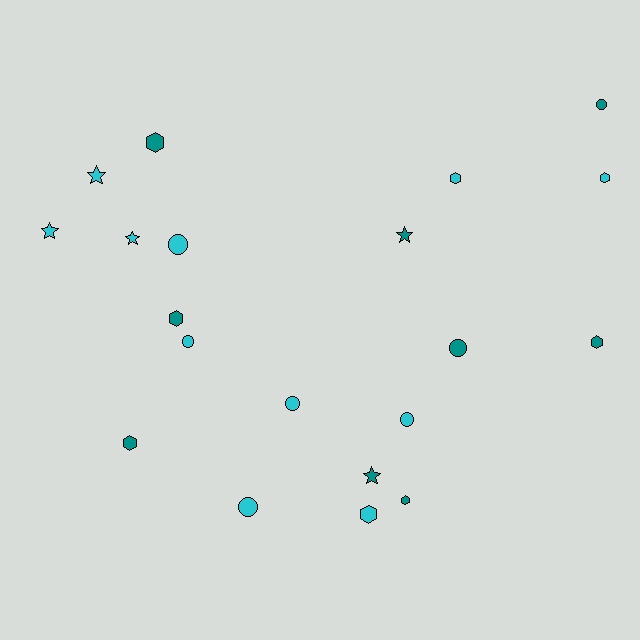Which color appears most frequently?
Cyan, with 11 objects.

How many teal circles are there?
There are 2 teal circles.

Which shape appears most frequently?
Hexagon, with 8 objects.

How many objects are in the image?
There are 20 objects.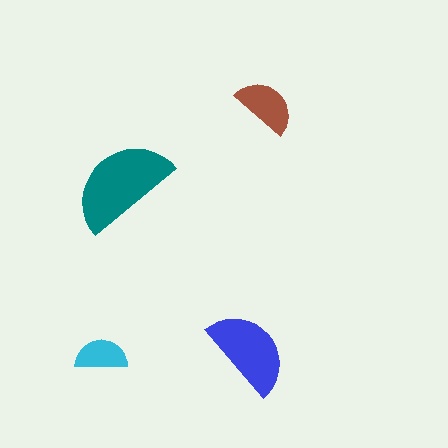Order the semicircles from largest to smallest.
the teal one, the blue one, the brown one, the cyan one.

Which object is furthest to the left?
The cyan semicircle is leftmost.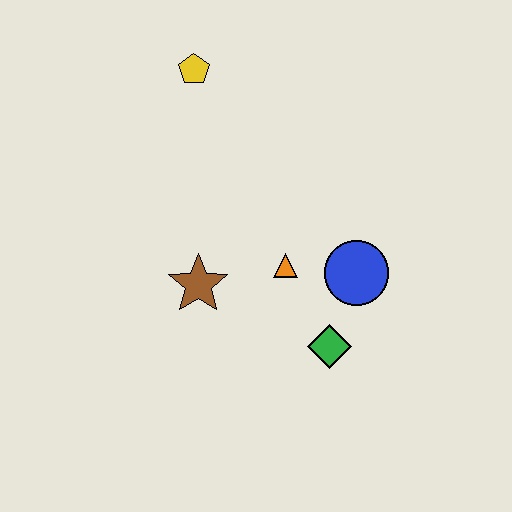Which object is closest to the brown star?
The orange triangle is closest to the brown star.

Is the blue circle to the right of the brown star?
Yes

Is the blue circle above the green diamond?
Yes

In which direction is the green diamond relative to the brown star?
The green diamond is to the right of the brown star.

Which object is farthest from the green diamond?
The yellow pentagon is farthest from the green diamond.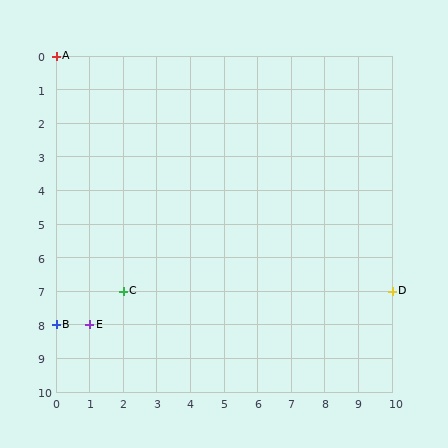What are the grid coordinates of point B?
Point B is at grid coordinates (0, 8).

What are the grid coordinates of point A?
Point A is at grid coordinates (0, 0).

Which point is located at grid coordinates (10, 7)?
Point D is at (10, 7).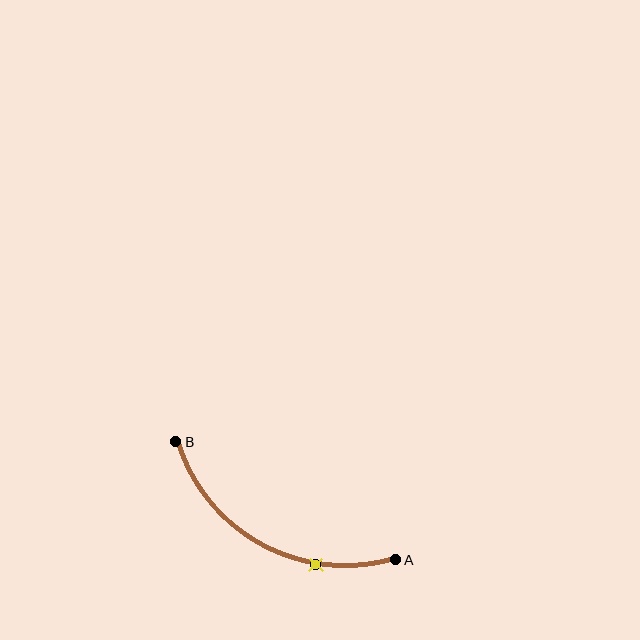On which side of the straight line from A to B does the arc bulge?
The arc bulges below the straight line connecting A and B.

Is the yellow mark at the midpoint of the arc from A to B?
No. The yellow mark lies on the arc but is closer to endpoint A. The arc midpoint would be at the point on the curve equidistant along the arc from both A and B.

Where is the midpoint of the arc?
The arc midpoint is the point on the curve farthest from the straight line joining A and B. It sits below that line.